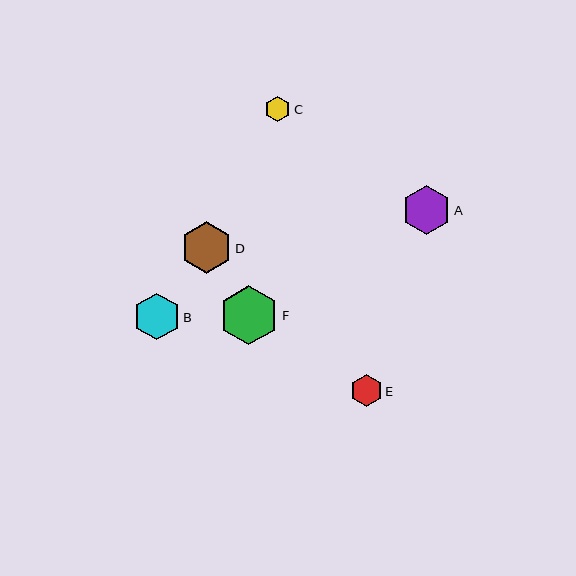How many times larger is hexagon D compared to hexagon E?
Hexagon D is approximately 1.6 times the size of hexagon E.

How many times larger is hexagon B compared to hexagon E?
Hexagon B is approximately 1.5 times the size of hexagon E.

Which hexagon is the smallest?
Hexagon C is the smallest with a size of approximately 26 pixels.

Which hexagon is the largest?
Hexagon F is the largest with a size of approximately 59 pixels.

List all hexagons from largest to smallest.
From largest to smallest: F, D, A, B, E, C.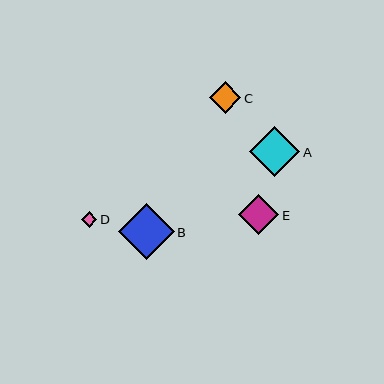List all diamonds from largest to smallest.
From largest to smallest: B, A, E, C, D.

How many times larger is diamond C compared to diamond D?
Diamond C is approximately 2.0 times the size of diamond D.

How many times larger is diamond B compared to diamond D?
Diamond B is approximately 3.6 times the size of diamond D.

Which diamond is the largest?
Diamond B is the largest with a size of approximately 56 pixels.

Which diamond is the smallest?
Diamond D is the smallest with a size of approximately 15 pixels.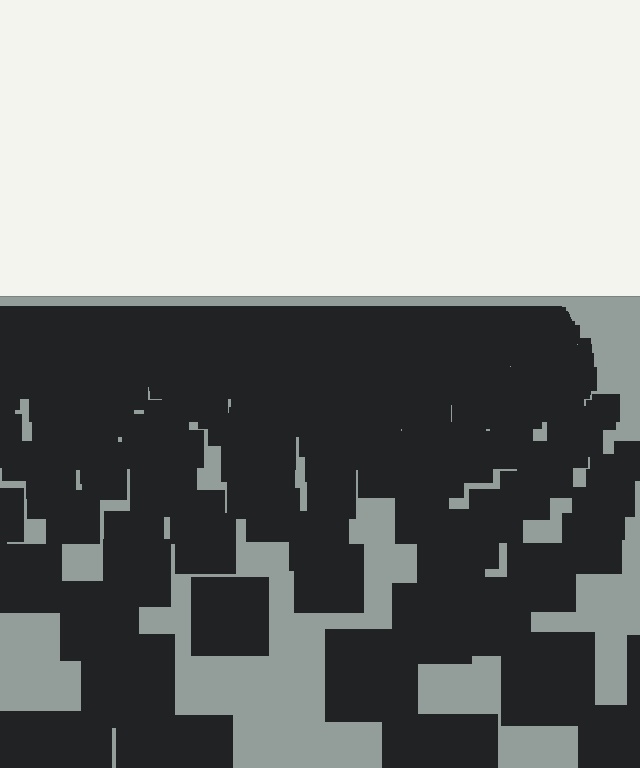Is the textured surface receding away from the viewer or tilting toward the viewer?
The surface is receding away from the viewer. Texture elements get smaller and denser toward the top.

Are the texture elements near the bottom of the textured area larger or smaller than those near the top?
Larger. Near the bottom, elements are closer to the viewer and appear at a bigger on-screen size.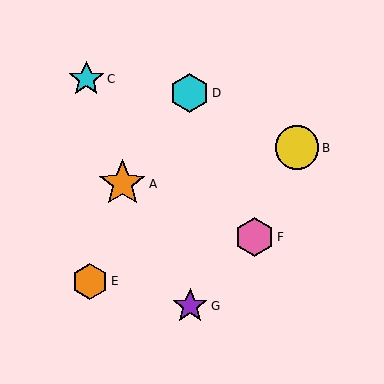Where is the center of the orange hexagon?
The center of the orange hexagon is at (90, 281).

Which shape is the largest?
The orange star (labeled A) is the largest.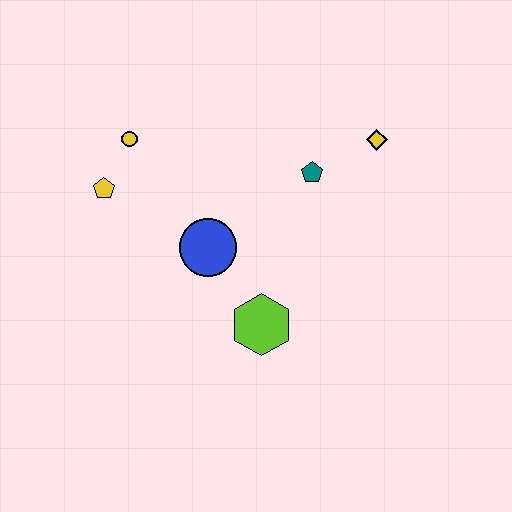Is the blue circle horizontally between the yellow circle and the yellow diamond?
Yes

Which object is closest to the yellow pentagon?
The yellow circle is closest to the yellow pentagon.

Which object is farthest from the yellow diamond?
The yellow pentagon is farthest from the yellow diamond.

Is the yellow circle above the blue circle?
Yes